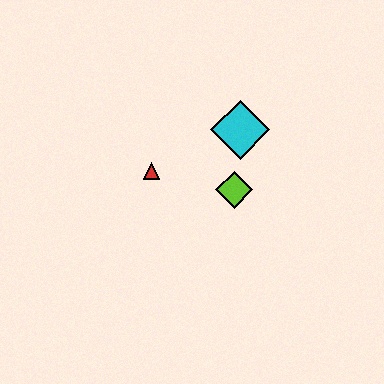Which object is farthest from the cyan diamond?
The red triangle is farthest from the cyan diamond.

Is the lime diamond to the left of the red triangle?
No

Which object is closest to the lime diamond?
The cyan diamond is closest to the lime diamond.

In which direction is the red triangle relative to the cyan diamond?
The red triangle is to the left of the cyan diamond.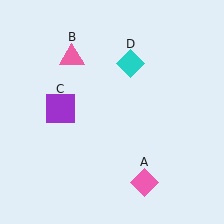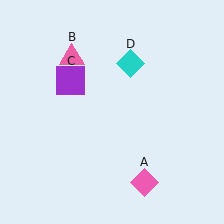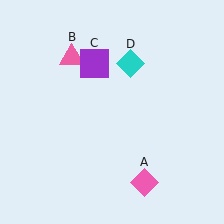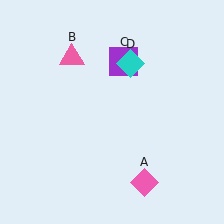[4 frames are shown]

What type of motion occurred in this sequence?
The purple square (object C) rotated clockwise around the center of the scene.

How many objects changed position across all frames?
1 object changed position: purple square (object C).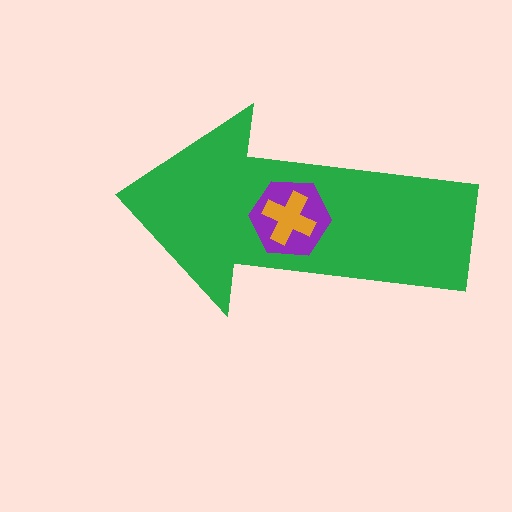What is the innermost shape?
The orange cross.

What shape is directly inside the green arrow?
The purple hexagon.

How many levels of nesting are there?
3.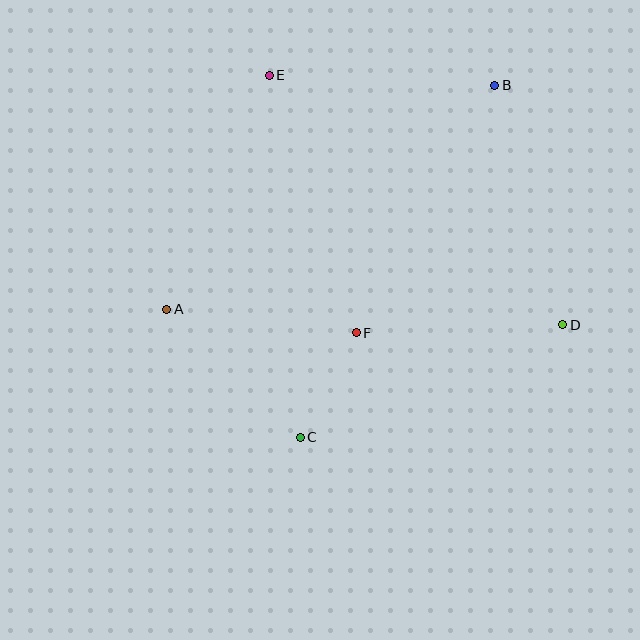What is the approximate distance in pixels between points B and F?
The distance between B and F is approximately 284 pixels.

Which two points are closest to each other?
Points C and F are closest to each other.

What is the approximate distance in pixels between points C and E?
The distance between C and E is approximately 364 pixels.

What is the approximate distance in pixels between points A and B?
The distance between A and B is approximately 397 pixels.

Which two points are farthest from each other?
Points B and C are farthest from each other.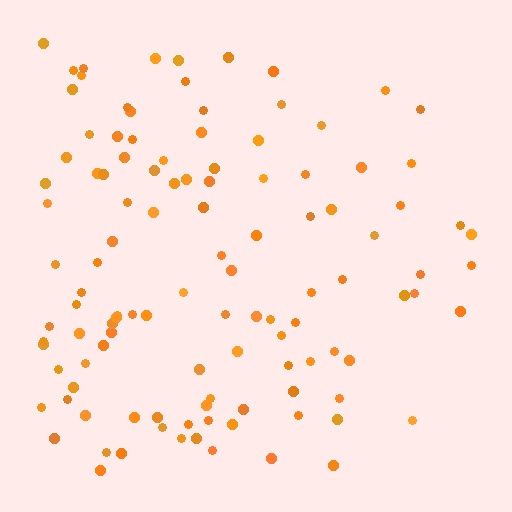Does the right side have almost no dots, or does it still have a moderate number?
Still a moderate number, just noticeably fewer than the left.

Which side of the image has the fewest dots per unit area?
The right.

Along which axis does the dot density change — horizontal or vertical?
Horizontal.